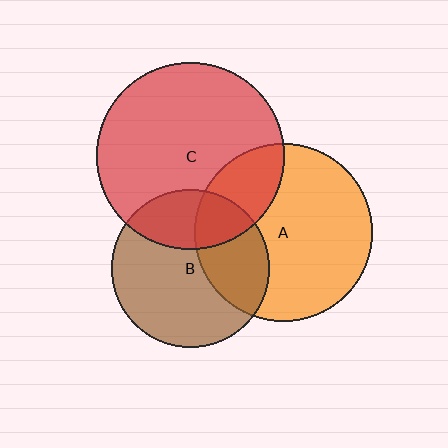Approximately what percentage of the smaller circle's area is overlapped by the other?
Approximately 35%.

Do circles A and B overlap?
Yes.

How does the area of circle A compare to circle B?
Approximately 1.3 times.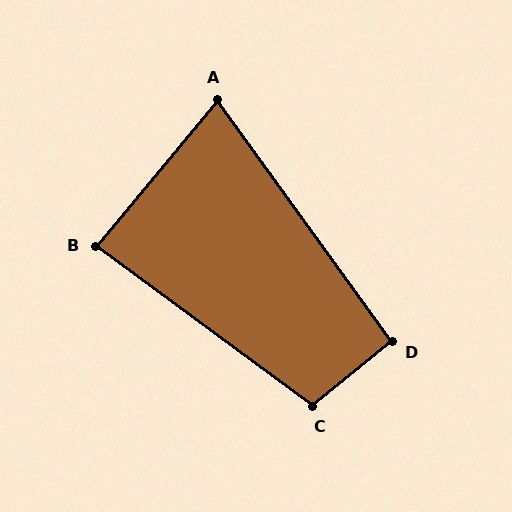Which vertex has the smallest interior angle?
A, at approximately 76 degrees.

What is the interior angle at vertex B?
Approximately 87 degrees (approximately right).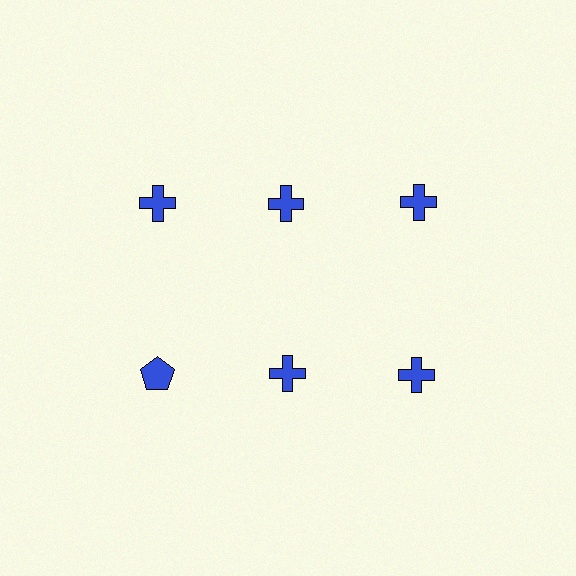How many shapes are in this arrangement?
There are 6 shapes arranged in a grid pattern.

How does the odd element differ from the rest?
It has a different shape: pentagon instead of cross.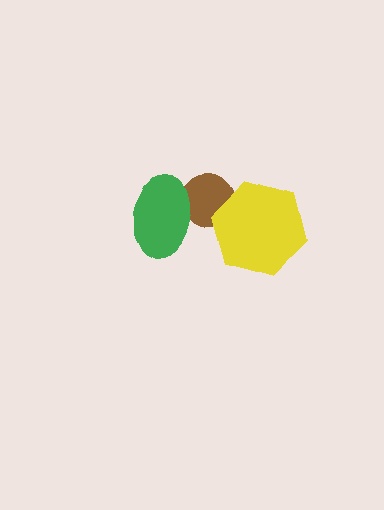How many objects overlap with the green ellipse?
1 object overlaps with the green ellipse.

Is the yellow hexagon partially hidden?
No, no other shape covers it.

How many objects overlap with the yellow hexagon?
1 object overlaps with the yellow hexagon.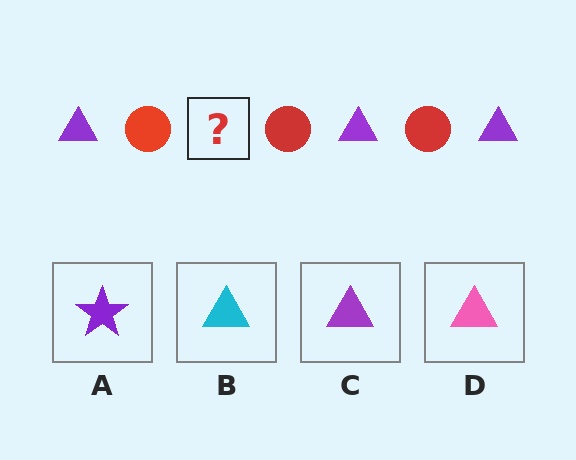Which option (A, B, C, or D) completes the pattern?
C.